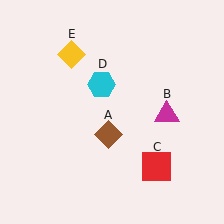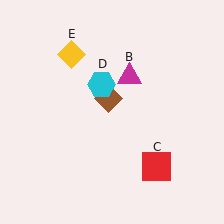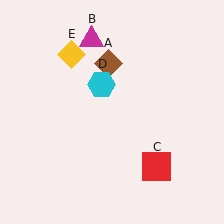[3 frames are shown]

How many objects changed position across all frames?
2 objects changed position: brown diamond (object A), magenta triangle (object B).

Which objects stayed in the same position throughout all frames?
Red square (object C) and cyan hexagon (object D) and yellow diamond (object E) remained stationary.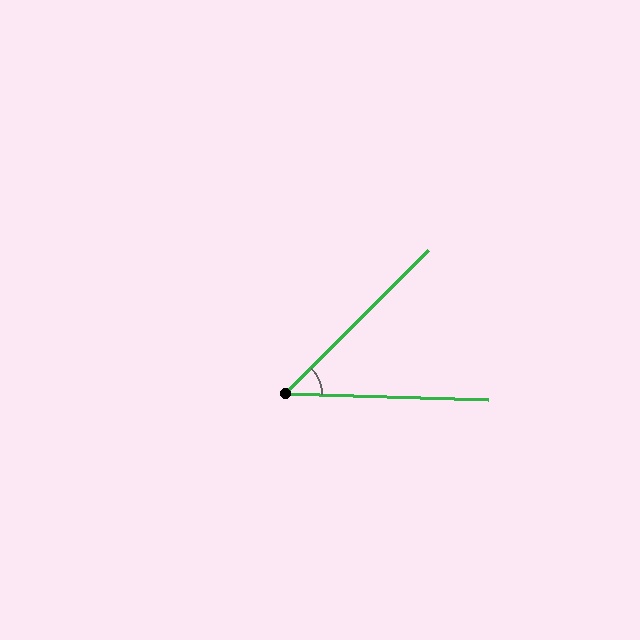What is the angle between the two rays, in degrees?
Approximately 46 degrees.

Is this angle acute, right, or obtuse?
It is acute.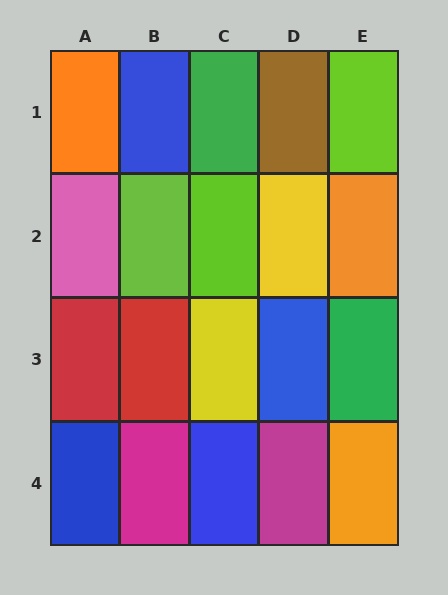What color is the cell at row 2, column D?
Yellow.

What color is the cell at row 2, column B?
Lime.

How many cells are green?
2 cells are green.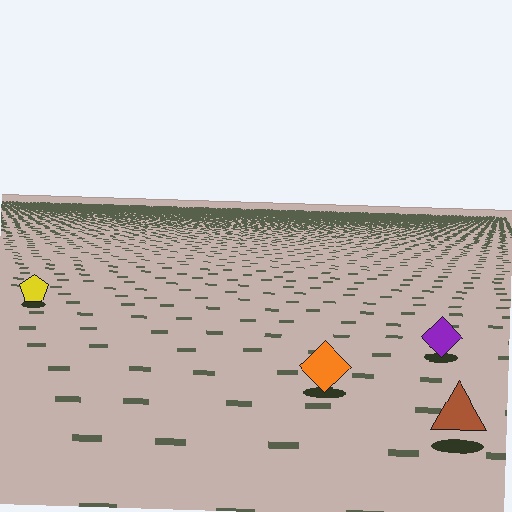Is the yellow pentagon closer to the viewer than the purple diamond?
No. The purple diamond is closer — you can tell from the texture gradient: the ground texture is coarser near it.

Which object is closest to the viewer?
The brown triangle is closest. The texture marks near it are larger and more spread out.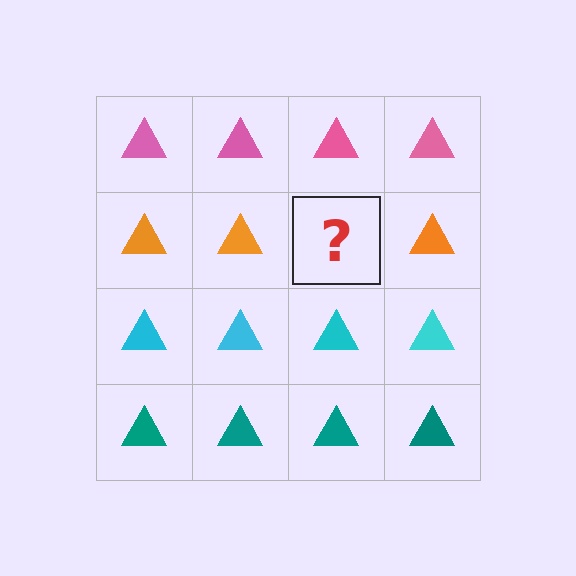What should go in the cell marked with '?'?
The missing cell should contain an orange triangle.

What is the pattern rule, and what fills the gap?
The rule is that each row has a consistent color. The gap should be filled with an orange triangle.